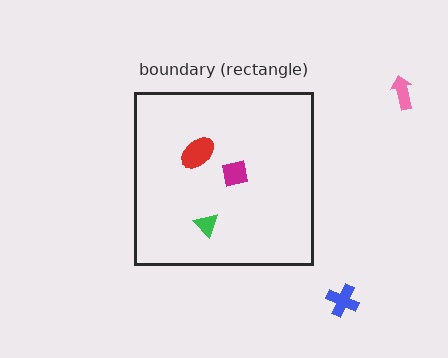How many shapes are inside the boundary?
3 inside, 2 outside.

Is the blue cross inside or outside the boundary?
Outside.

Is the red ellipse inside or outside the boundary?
Inside.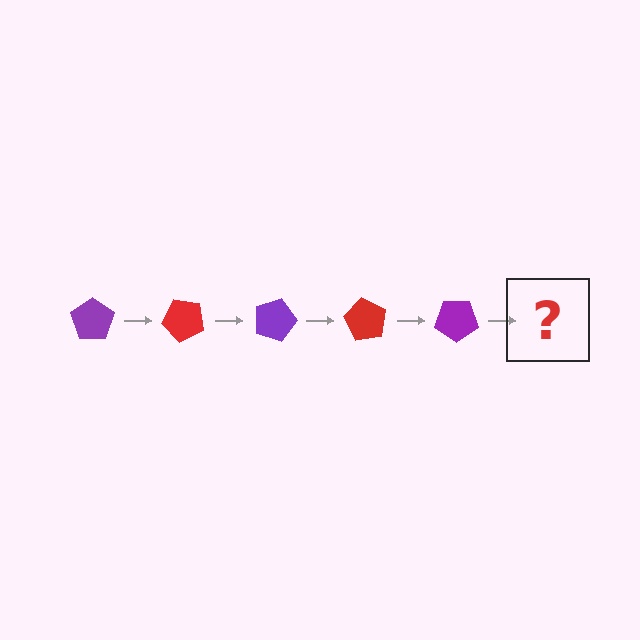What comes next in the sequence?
The next element should be a red pentagon, rotated 225 degrees from the start.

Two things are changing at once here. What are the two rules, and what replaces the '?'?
The two rules are that it rotates 45 degrees each step and the color cycles through purple and red. The '?' should be a red pentagon, rotated 225 degrees from the start.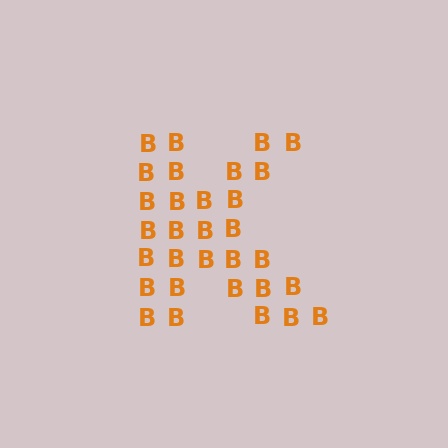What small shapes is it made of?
It is made of small letter B's.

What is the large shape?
The large shape is the letter K.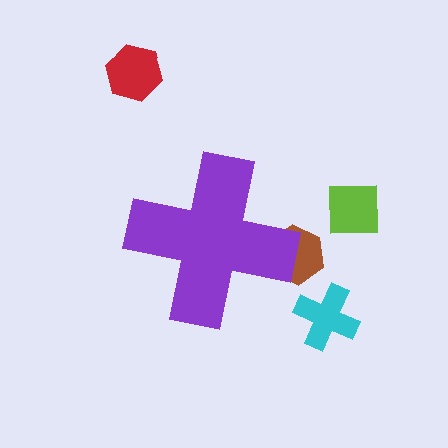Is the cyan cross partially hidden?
No, the cyan cross is fully visible.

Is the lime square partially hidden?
No, the lime square is fully visible.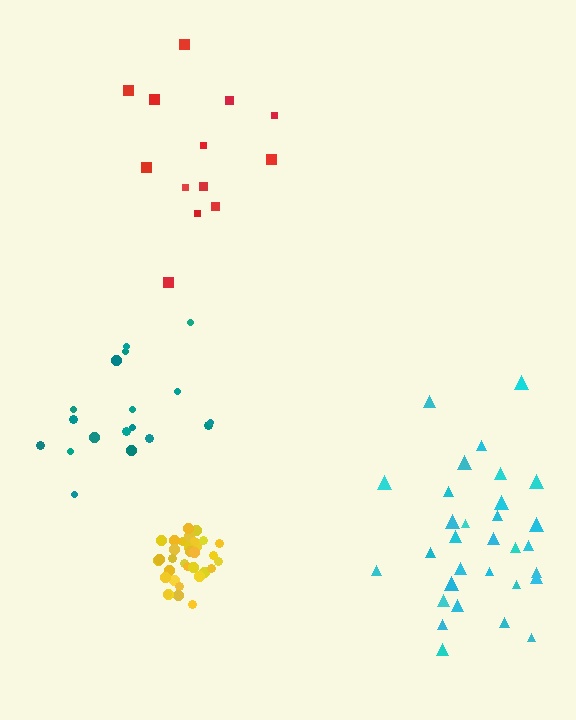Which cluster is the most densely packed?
Yellow.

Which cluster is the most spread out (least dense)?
Red.